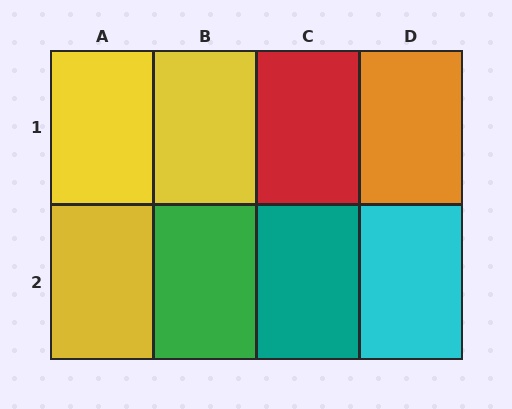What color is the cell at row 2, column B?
Green.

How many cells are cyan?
1 cell is cyan.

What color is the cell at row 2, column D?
Cyan.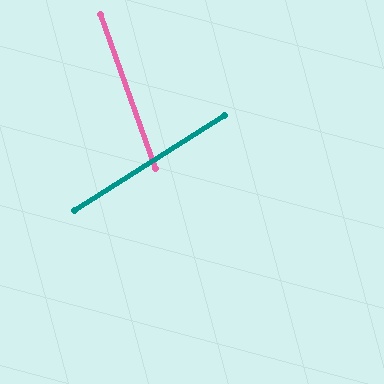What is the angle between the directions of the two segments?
Approximately 77 degrees.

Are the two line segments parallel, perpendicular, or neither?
Neither parallel nor perpendicular — they differ by about 77°.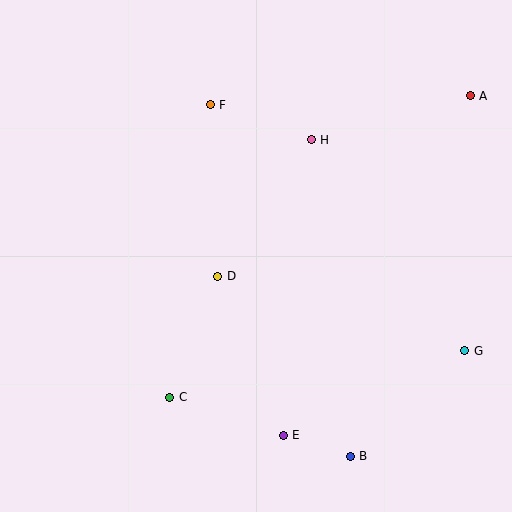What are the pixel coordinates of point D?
Point D is at (218, 276).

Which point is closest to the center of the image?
Point D at (218, 276) is closest to the center.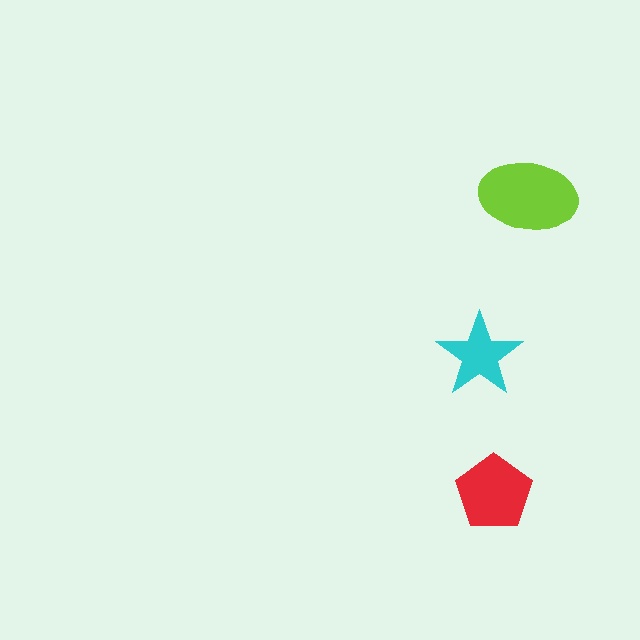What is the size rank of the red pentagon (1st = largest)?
2nd.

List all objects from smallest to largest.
The cyan star, the red pentagon, the lime ellipse.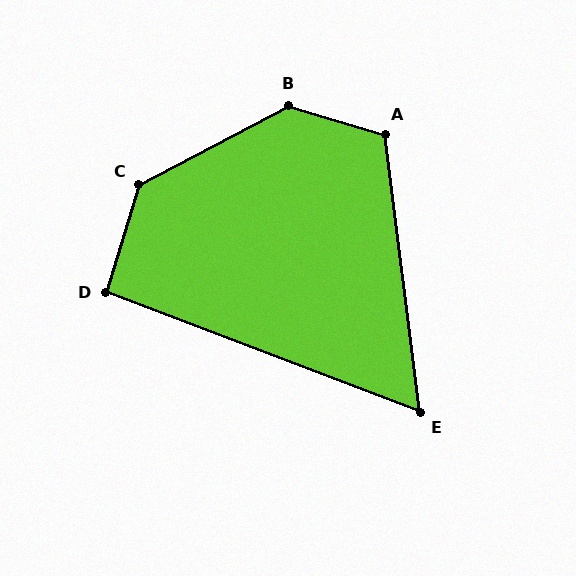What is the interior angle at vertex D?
Approximately 94 degrees (approximately right).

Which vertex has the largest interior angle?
B, at approximately 136 degrees.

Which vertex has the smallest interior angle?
E, at approximately 62 degrees.